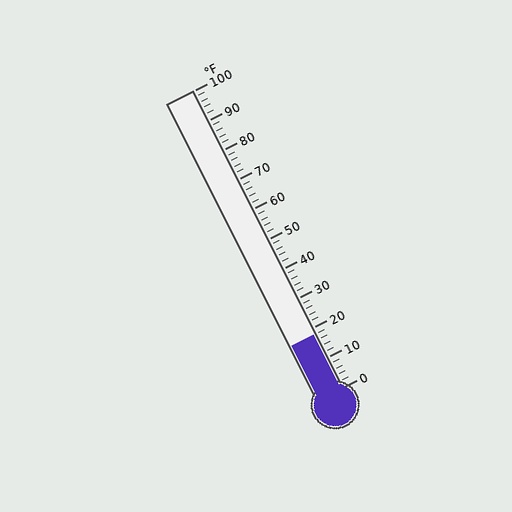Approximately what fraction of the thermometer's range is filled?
The thermometer is filled to approximately 20% of its range.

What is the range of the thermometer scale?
The thermometer scale ranges from 0°F to 100°F.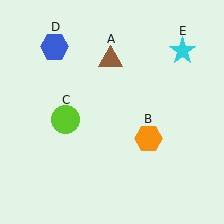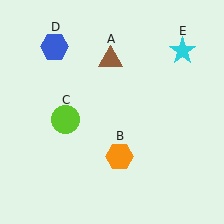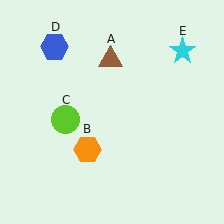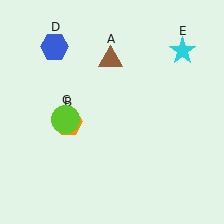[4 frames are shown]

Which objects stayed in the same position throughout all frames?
Brown triangle (object A) and lime circle (object C) and blue hexagon (object D) and cyan star (object E) remained stationary.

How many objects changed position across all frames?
1 object changed position: orange hexagon (object B).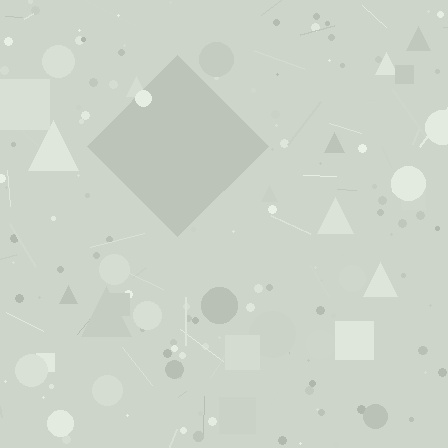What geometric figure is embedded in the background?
A diamond is embedded in the background.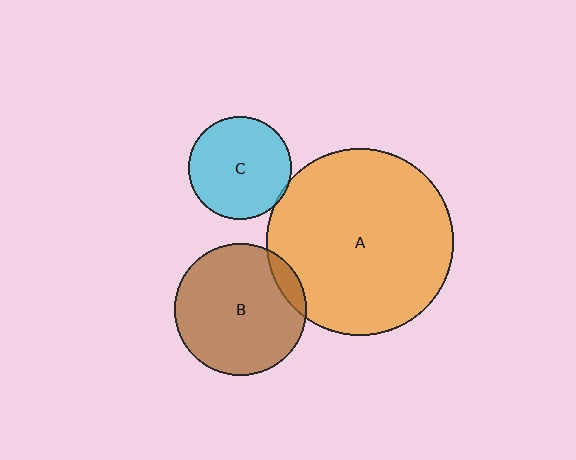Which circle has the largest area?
Circle A (orange).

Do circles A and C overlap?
Yes.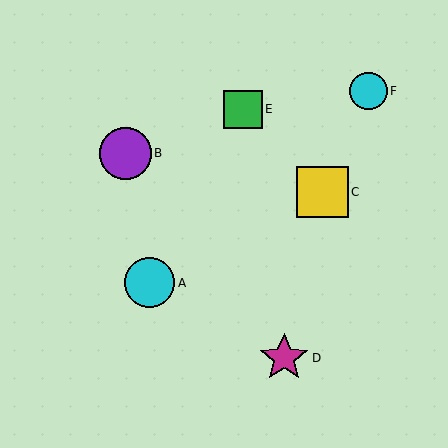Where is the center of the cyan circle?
The center of the cyan circle is at (150, 283).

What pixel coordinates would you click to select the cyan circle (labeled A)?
Click at (150, 283) to select the cyan circle A.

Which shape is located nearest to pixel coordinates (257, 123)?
The green square (labeled E) at (243, 109) is nearest to that location.